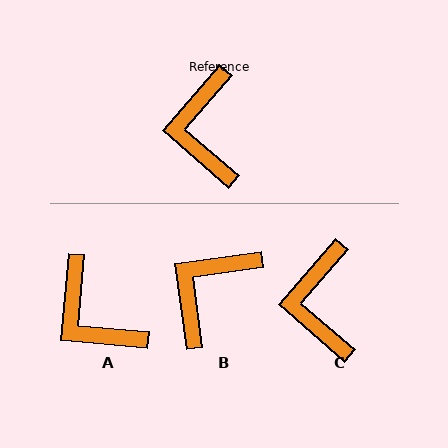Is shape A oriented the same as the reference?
No, it is off by about 36 degrees.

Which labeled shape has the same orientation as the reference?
C.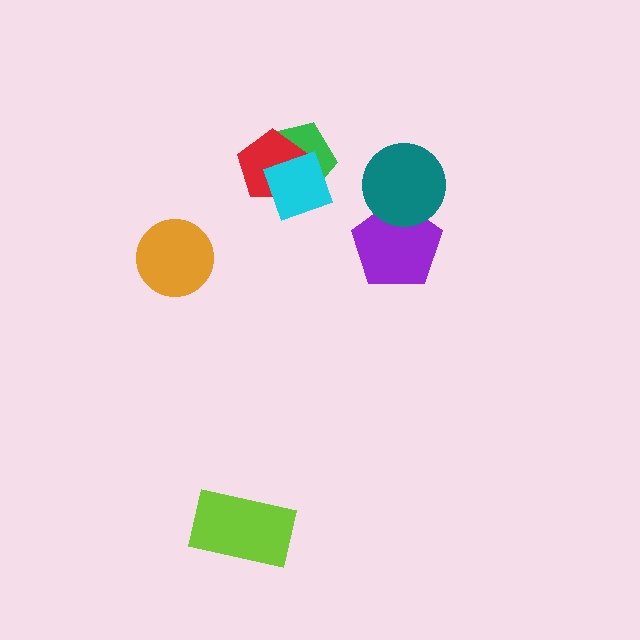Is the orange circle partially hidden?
No, no other shape covers it.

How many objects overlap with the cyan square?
2 objects overlap with the cyan square.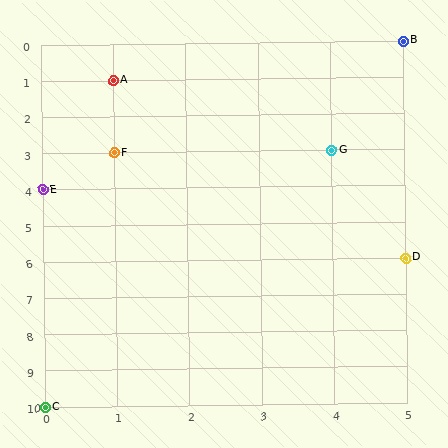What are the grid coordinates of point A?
Point A is at grid coordinates (1, 1).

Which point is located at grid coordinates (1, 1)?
Point A is at (1, 1).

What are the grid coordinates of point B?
Point B is at grid coordinates (5, 0).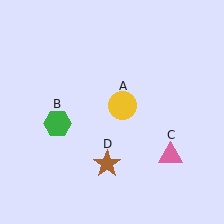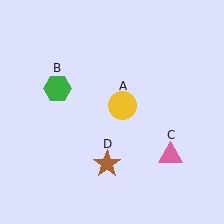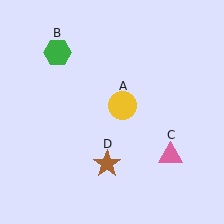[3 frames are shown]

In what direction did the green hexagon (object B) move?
The green hexagon (object B) moved up.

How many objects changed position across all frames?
1 object changed position: green hexagon (object B).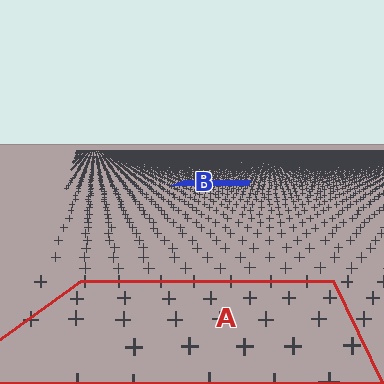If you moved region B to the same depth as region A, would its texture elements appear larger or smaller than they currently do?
They would appear larger. At a closer depth, the same texture elements are projected at a bigger on-screen size.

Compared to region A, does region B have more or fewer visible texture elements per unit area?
Region B has more texture elements per unit area — they are packed more densely because it is farther away.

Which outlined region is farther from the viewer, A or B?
Region B is farther from the viewer — the texture elements inside it appear smaller and more densely packed.